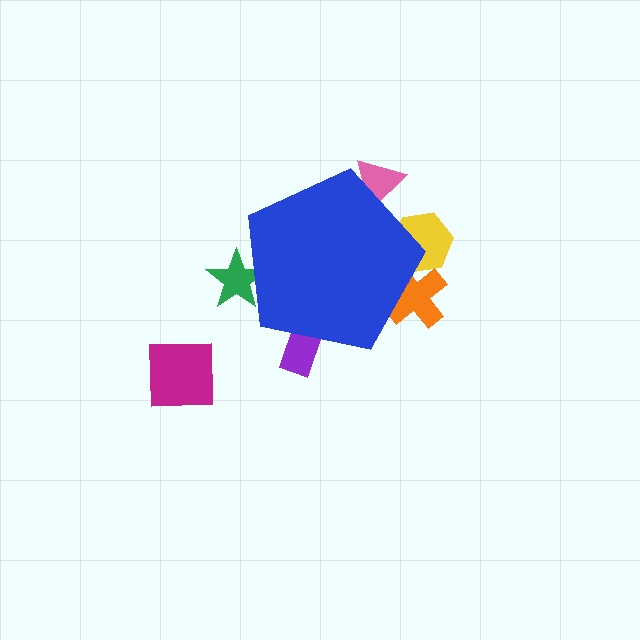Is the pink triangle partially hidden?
Yes, the pink triangle is partially hidden behind the blue pentagon.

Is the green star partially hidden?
Yes, the green star is partially hidden behind the blue pentagon.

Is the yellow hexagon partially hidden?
Yes, the yellow hexagon is partially hidden behind the blue pentagon.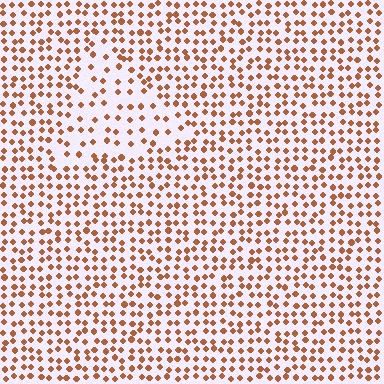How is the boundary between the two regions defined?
The boundary is defined by a change in element density (approximately 1.9x ratio). All elements are the same color, size, and shape.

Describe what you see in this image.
The image contains small brown elements arranged at two different densities. A triangle-shaped region is visible where the elements are less densely packed than the surrounding area.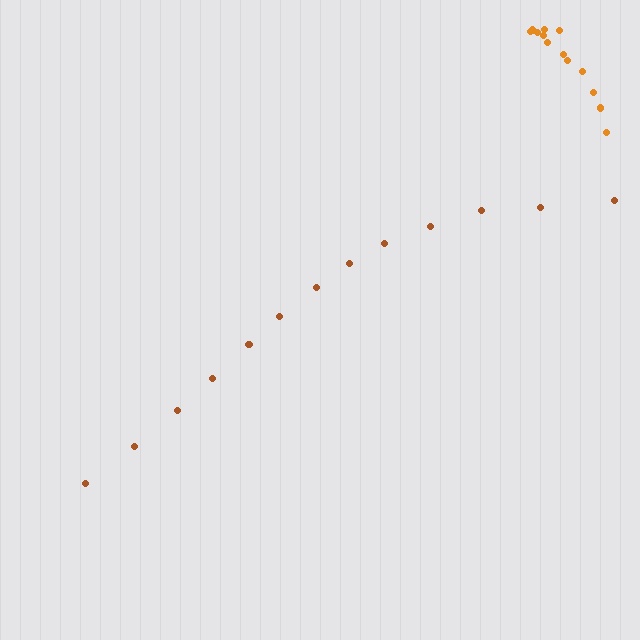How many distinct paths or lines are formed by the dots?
There are 2 distinct paths.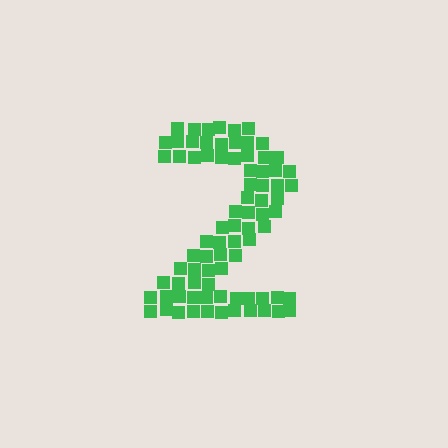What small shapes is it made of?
It is made of small squares.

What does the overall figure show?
The overall figure shows the digit 2.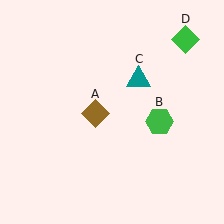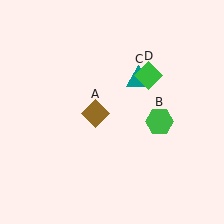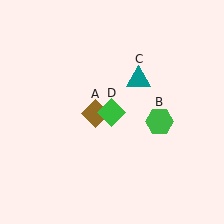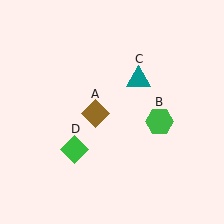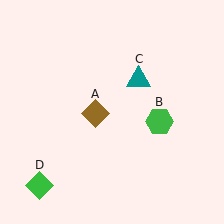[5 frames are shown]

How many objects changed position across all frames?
1 object changed position: green diamond (object D).